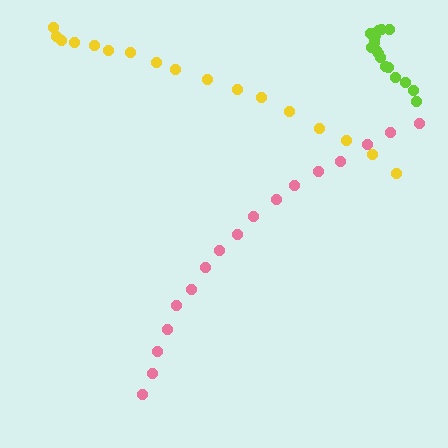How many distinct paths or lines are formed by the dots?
There are 3 distinct paths.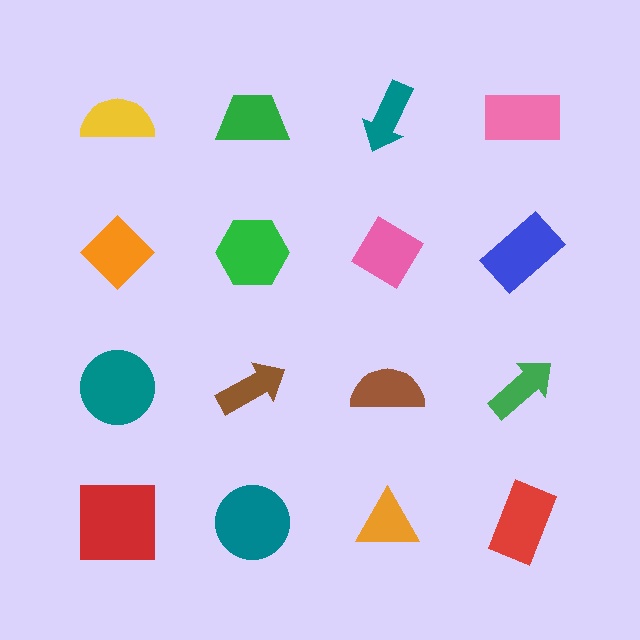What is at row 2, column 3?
A pink diamond.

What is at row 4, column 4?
A red rectangle.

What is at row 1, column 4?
A pink rectangle.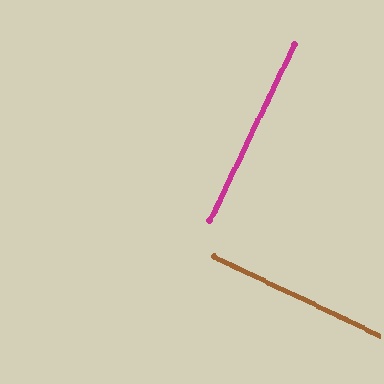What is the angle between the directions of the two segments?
Approximately 90 degrees.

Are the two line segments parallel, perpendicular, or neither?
Perpendicular — they meet at approximately 90°.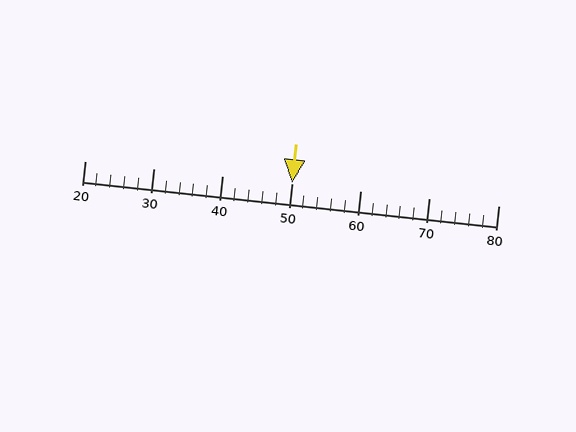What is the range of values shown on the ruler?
The ruler shows values from 20 to 80.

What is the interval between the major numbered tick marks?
The major tick marks are spaced 10 units apart.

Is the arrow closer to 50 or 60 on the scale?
The arrow is closer to 50.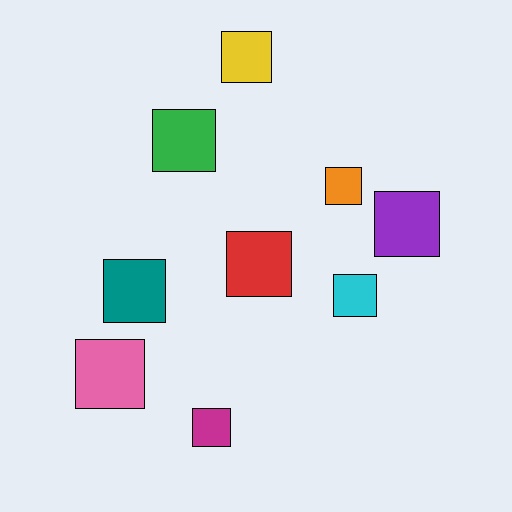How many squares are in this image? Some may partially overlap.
There are 9 squares.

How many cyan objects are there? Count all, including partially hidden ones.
There is 1 cyan object.